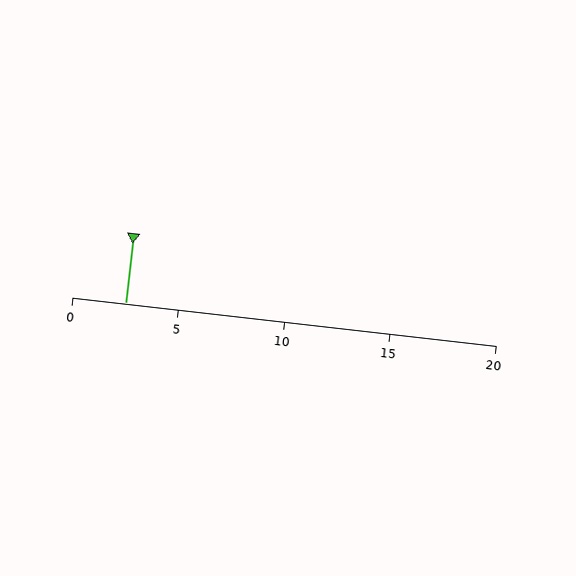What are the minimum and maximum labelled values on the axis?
The axis runs from 0 to 20.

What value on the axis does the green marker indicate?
The marker indicates approximately 2.5.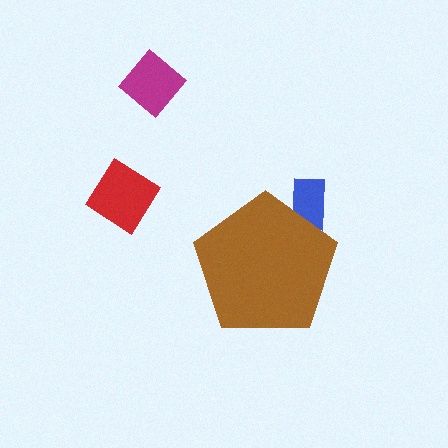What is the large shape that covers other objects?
A brown pentagon.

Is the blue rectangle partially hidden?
Yes, the blue rectangle is partially hidden behind the brown pentagon.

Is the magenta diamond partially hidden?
No, the magenta diamond is fully visible.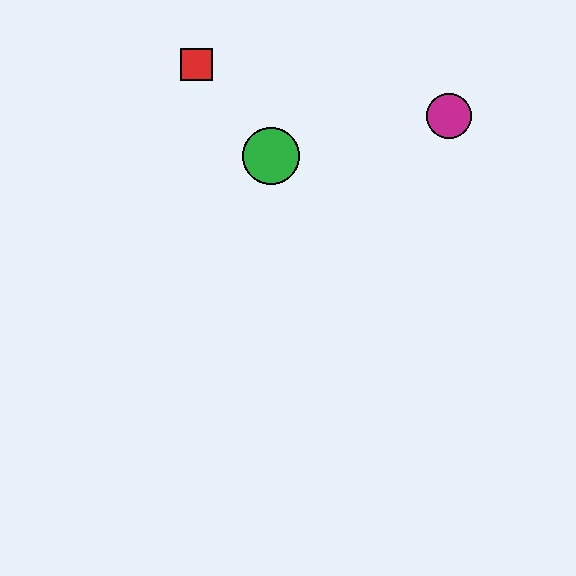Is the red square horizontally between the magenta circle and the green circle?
No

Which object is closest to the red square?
The green circle is closest to the red square.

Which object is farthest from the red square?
The magenta circle is farthest from the red square.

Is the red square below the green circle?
No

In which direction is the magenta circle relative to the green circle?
The magenta circle is to the right of the green circle.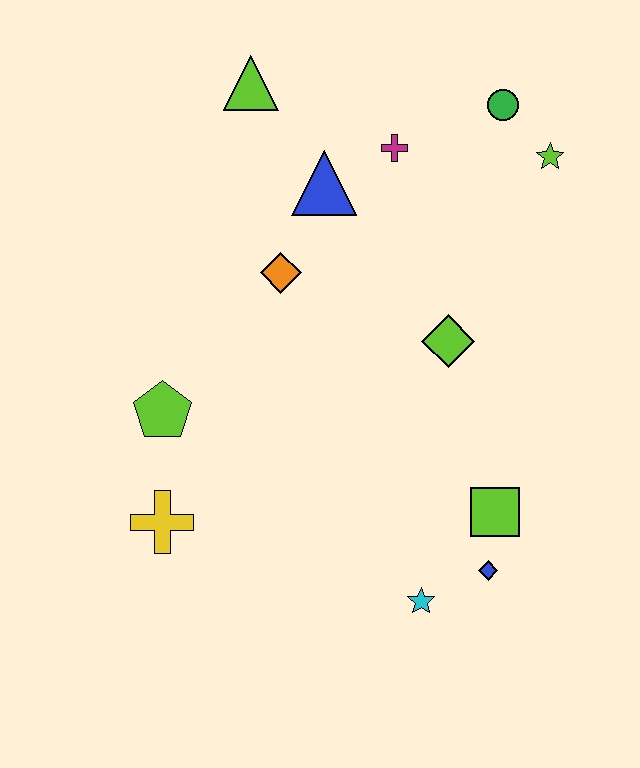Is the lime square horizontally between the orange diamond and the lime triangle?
No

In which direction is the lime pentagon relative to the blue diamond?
The lime pentagon is to the left of the blue diamond.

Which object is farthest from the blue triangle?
The cyan star is farthest from the blue triangle.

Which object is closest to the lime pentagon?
The yellow cross is closest to the lime pentagon.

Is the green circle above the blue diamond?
Yes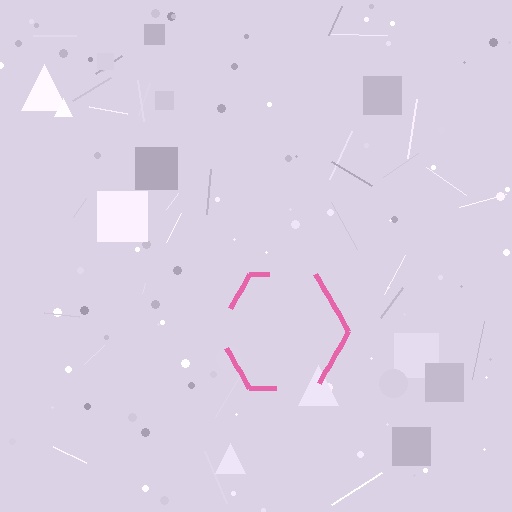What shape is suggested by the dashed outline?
The dashed outline suggests a hexagon.